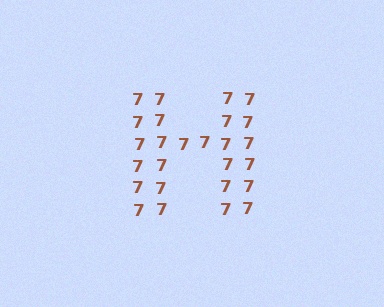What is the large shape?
The large shape is the letter H.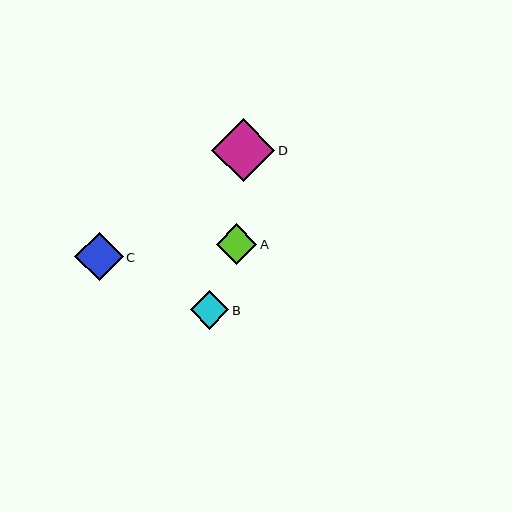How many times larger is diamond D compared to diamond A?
Diamond D is approximately 1.6 times the size of diamond A.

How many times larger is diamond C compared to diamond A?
Diamond C is approximately 1.2 times the size of diamond A.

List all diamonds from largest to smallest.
From largest to smallest: D, C, A, B.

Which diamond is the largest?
Diamond D is the largest with a size of approximately 63 pixels.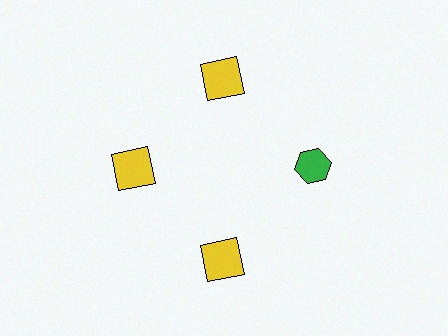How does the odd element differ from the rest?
It differs in both color (green instead of yellow) and shape (hexagon instead of square).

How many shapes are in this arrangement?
There are 4 shapes arranged in a ring pattern.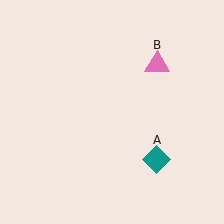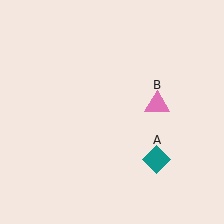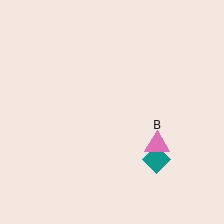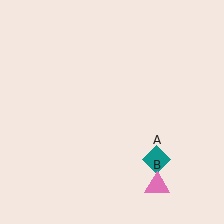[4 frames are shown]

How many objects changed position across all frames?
1 object changed position: pink triangle (object B).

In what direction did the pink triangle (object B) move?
The pink triangle (object B) moved down.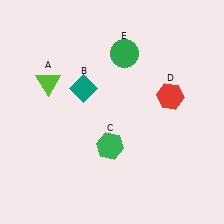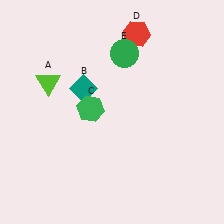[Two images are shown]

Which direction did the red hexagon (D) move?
The red hexagon (D) moved up.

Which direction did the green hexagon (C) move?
The green hexagon (C) moved up.